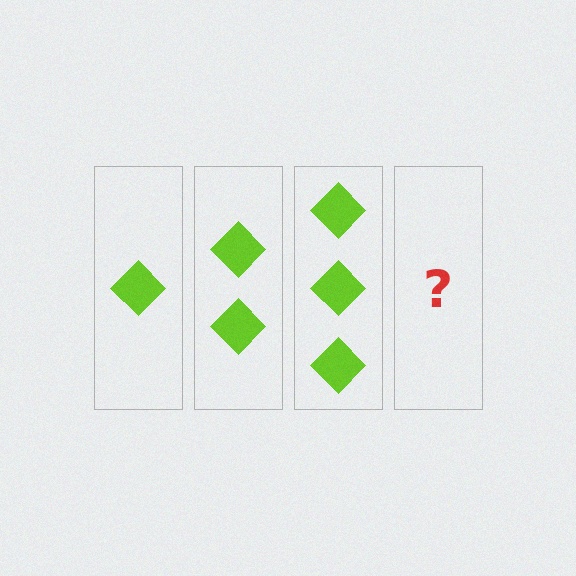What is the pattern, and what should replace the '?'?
The pattern is that each step adds one more diamond. The '?' should be 4 diamonds.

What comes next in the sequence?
The next element should be 4 diamonds.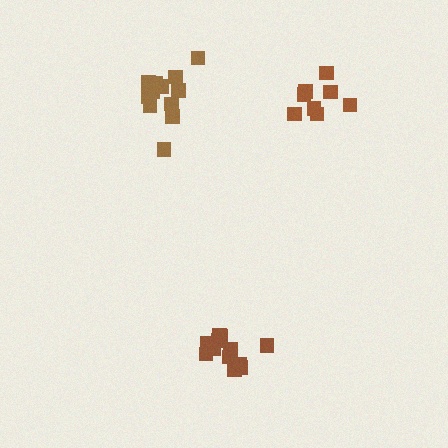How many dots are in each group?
Group 1: 8 dots, Group 2: 12 dots, Group 3: 13 dots (33 total).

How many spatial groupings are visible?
There are 3 spatial groupings.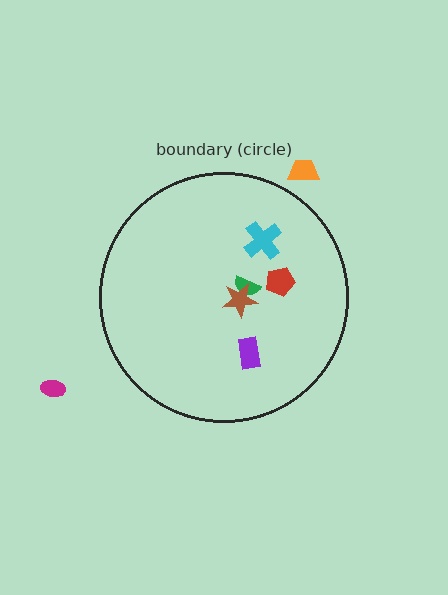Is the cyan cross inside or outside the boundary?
Inside.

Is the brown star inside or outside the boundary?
Inside.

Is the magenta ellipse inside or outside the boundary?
Outside.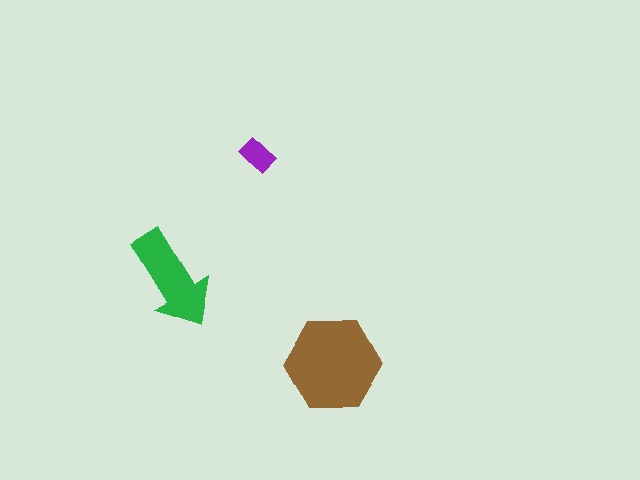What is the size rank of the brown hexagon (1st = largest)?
1st.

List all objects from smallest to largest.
The purple rectangle, the green arrow, the brown hexagon.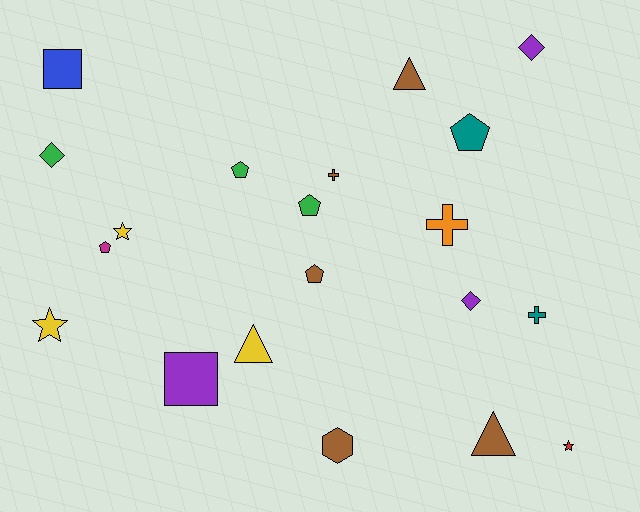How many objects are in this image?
There are 20 objects.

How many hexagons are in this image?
There is 1 hexagon.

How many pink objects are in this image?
There are no pink objects.